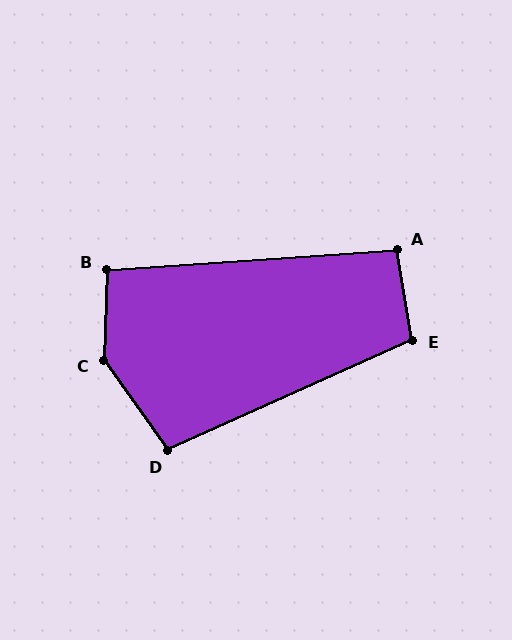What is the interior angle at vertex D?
Approximately 101 degrees (obtuse).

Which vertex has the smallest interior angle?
A, at approximately 96 degrees.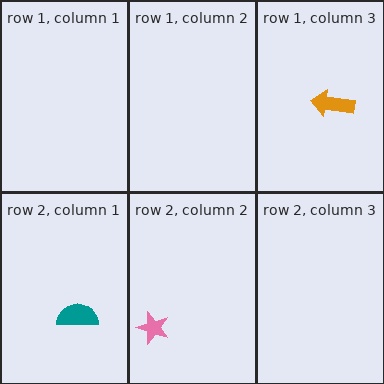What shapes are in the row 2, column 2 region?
The pink star.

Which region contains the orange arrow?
The row 1, column 3 region.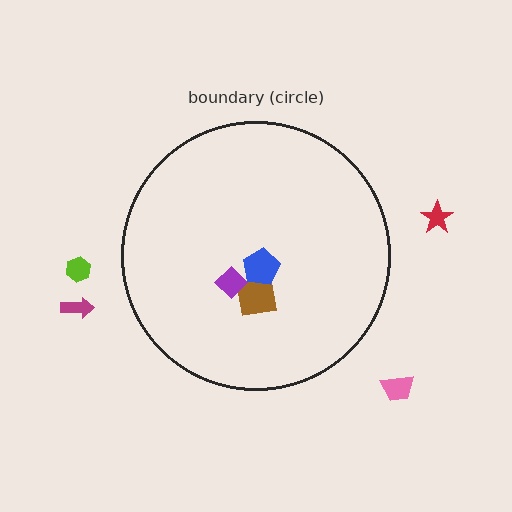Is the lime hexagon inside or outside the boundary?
Outside.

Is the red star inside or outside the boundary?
Outside.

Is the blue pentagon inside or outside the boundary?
Inside.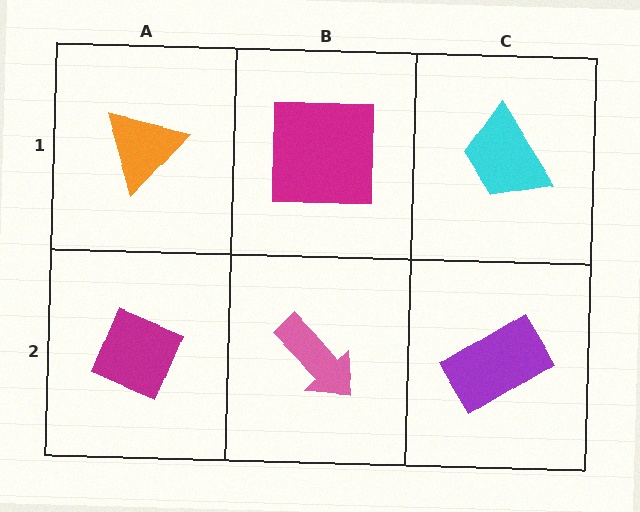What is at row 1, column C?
A cyan trapezoid.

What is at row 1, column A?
An orange triangle.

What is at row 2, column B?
A pink arrow.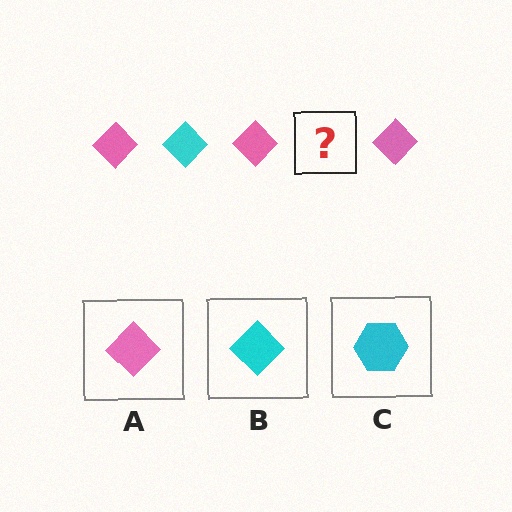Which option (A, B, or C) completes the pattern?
B.